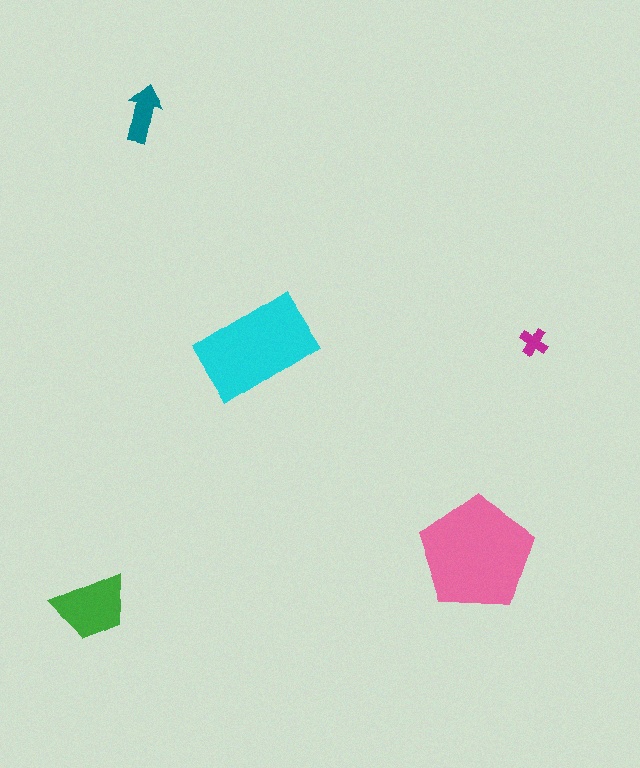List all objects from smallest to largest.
The magenta cross, the teal arrow, the green trapezoid, the cyan rectangle, the pink pentagon.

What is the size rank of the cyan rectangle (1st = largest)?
2nd.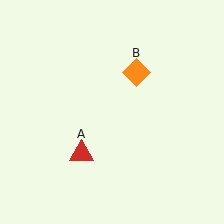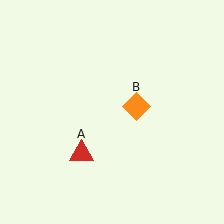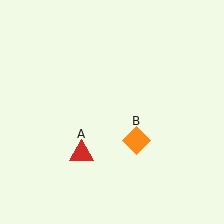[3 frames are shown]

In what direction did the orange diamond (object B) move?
The orange diamond (object B) moved down.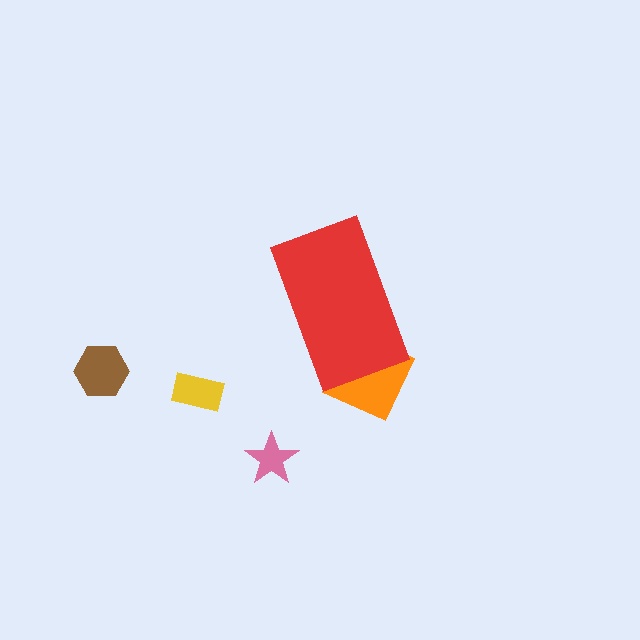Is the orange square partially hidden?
Yes, the orange square is partially hidden behind the red rectangle.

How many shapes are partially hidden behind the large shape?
1 shape is partially hidden.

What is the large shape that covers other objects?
A red rectangle.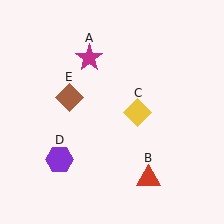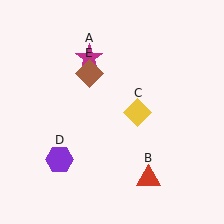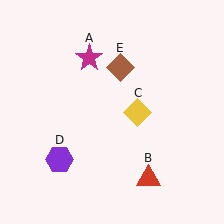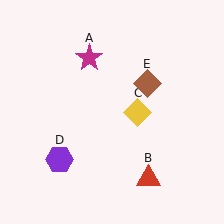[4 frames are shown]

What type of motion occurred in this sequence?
The brown diamond (object E) rotated clockwise around the center of the scene.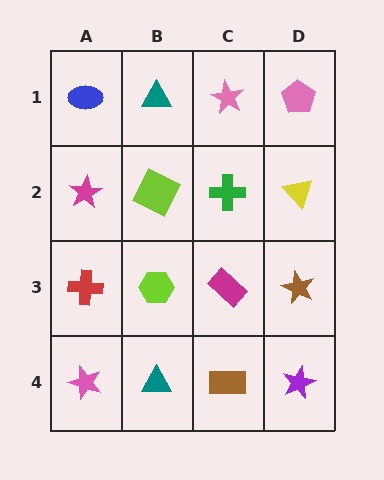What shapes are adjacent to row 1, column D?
A yellow triangle (row 2, column D), a pink star (row 1, column C).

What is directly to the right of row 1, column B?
A pink star.